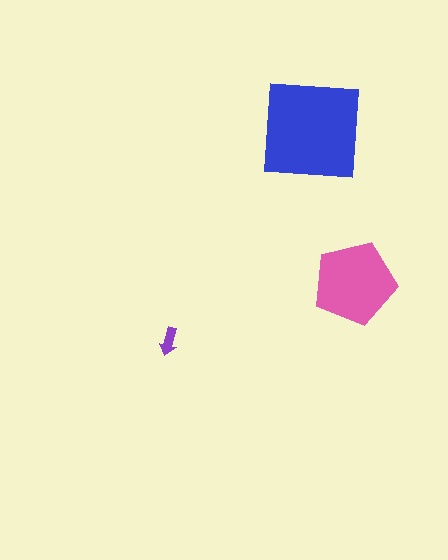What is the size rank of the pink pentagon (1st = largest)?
2nd.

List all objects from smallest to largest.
The purple arrow, the pink pentagon, the blue square.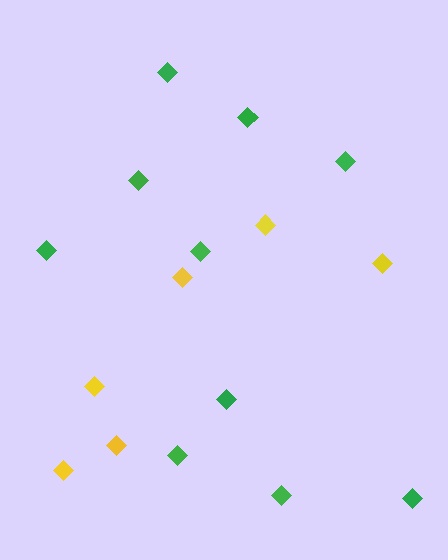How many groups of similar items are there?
There are 2 groups: one group of yellow diamonds (6) and one group of green diamonds (10).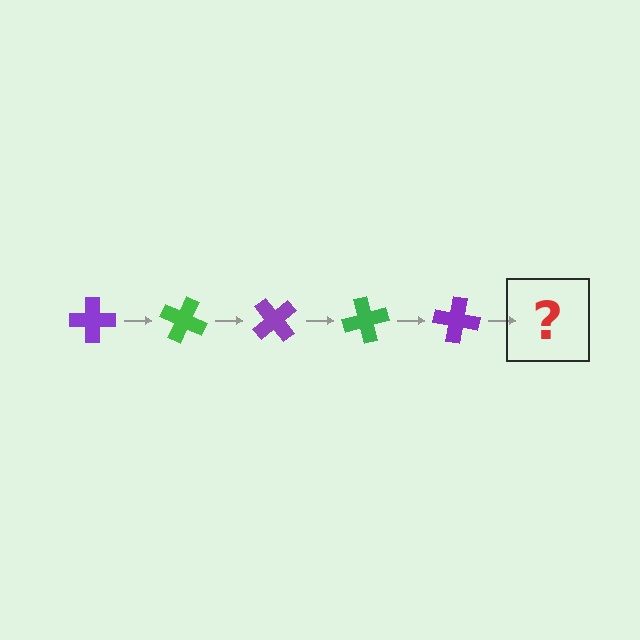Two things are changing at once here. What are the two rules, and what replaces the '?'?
The two rules are that it rotates 25 degrees each step and the color cycles through purple and green. The '?' should be a green cross, rotated 125 degrees from the start.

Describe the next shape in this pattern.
It should be a green cross, rotated 125 degrees from the start.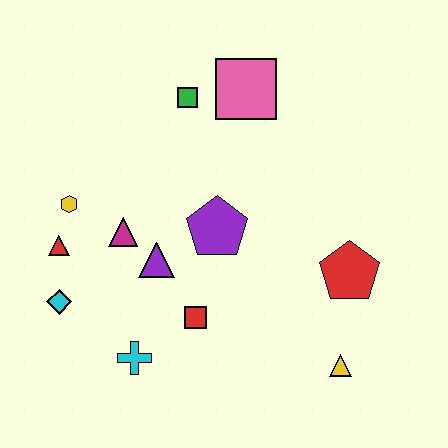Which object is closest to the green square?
The pink square is closest to the green square.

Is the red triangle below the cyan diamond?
No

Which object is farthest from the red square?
The pink square is farthest from the red square.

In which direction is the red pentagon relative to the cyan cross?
The red pentagon is to the right of the cyan cross.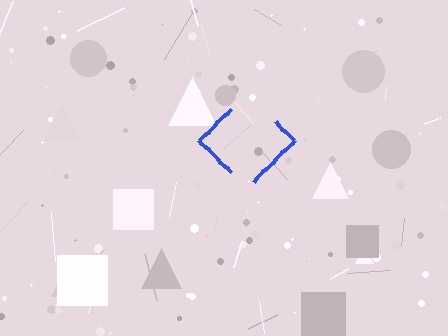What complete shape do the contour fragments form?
The contour fragments form a diamond.